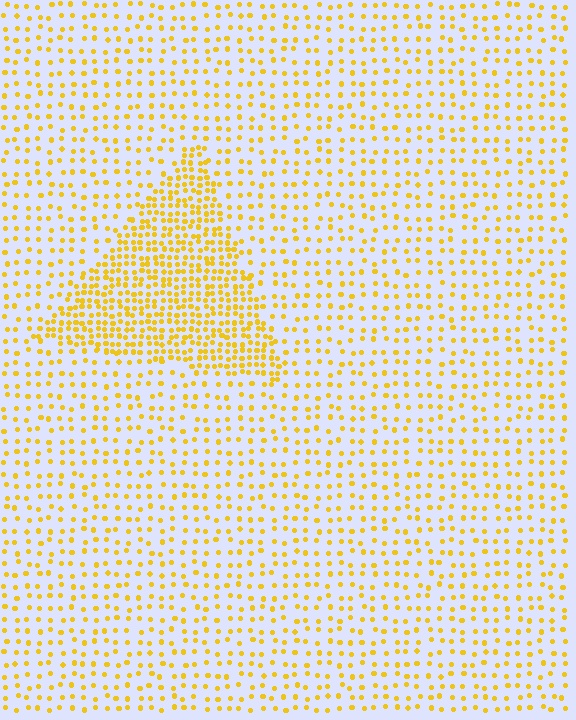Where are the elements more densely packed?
The elements are more densely packed inside the triangle boundary.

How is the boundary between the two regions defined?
The boundary is defined by a change in element density (approximately 2.4x ratio). All elements are the same color, size, and shape.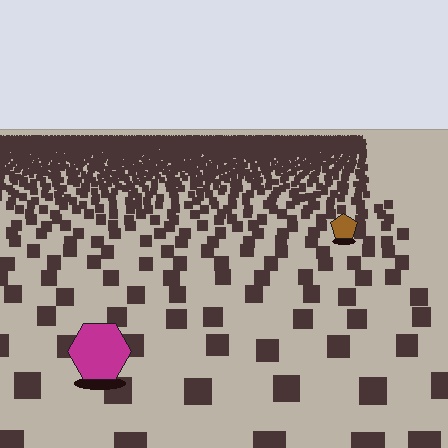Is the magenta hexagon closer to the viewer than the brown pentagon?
Yes. The magenta hexagon is closer — you can tell from the texture gradient: the ground texture is coarser near it.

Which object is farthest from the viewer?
The brown pentagon is farthest from the viewer. It appears smaller and the ground texture around it is denser.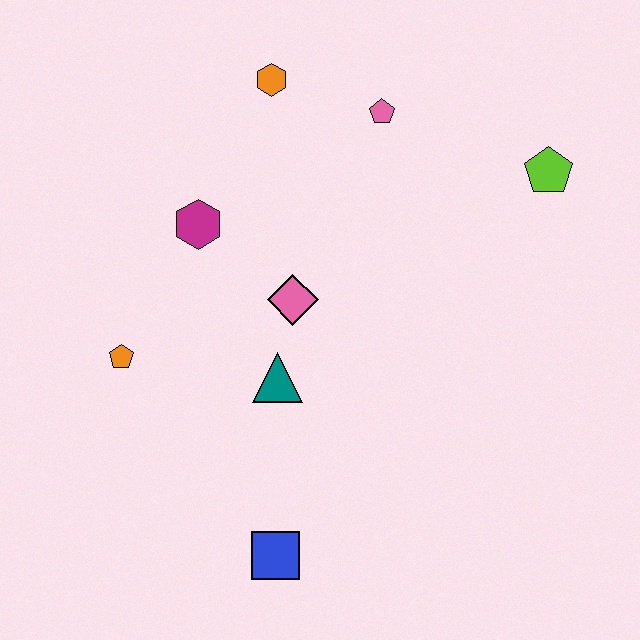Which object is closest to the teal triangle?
The pink diamond is closest to the teal triangle.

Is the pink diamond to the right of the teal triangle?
Yes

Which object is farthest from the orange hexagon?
The blue square is farthest from the orange hexagon.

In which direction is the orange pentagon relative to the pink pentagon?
The orange pentagon is to the left of the pink pentagon.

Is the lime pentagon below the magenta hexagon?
No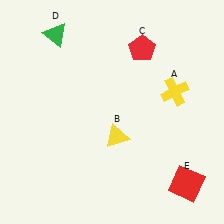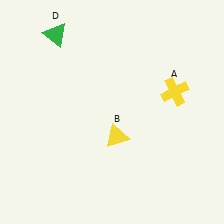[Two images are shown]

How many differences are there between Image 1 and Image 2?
There are 2 differences between the two images.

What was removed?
The red pentagon (C), the red square (E) were removed in Image 2.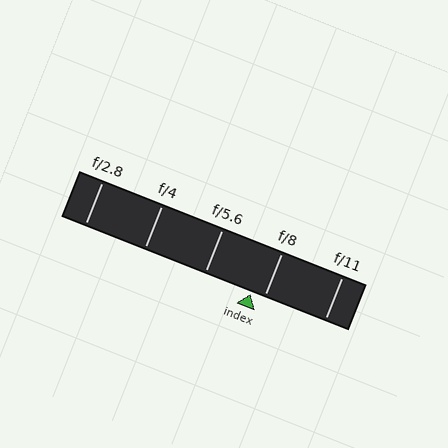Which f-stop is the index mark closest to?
The index mark is closest to f/8.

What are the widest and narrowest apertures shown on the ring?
The widest aperture shown is f/2.8 and the narrowest is f/11.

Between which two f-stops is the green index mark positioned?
The index mark is between f/5.6 and f/8.